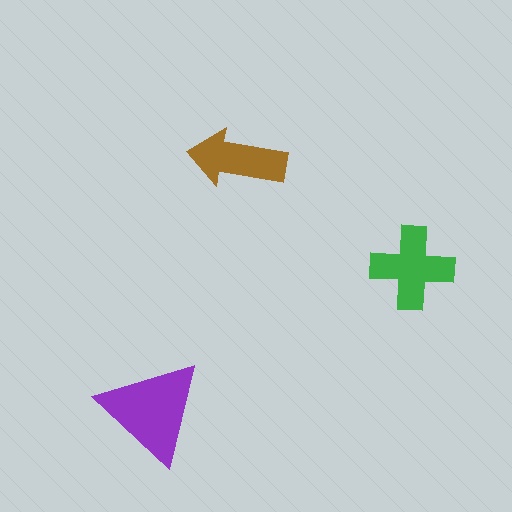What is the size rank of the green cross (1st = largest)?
2nd.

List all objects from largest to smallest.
The purple triangle, the green cross, the brown arrow.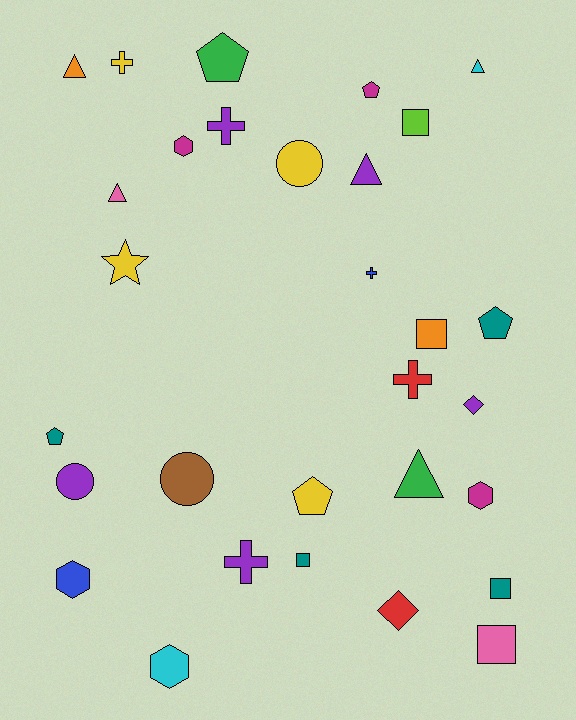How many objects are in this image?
There are 30 objects.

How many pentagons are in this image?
There are 5 pentagons.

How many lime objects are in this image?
There is 1 lime object.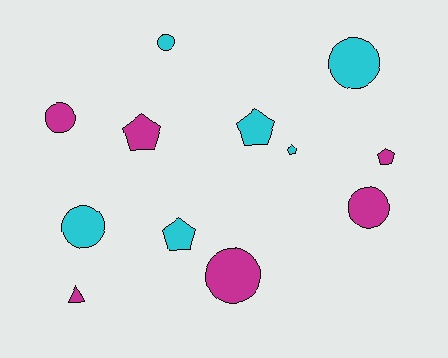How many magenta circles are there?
There are 3 magenta circles.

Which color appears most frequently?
Magenta, with 6 objects.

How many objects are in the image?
There are 12 objects.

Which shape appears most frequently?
Circle, with 6 objects.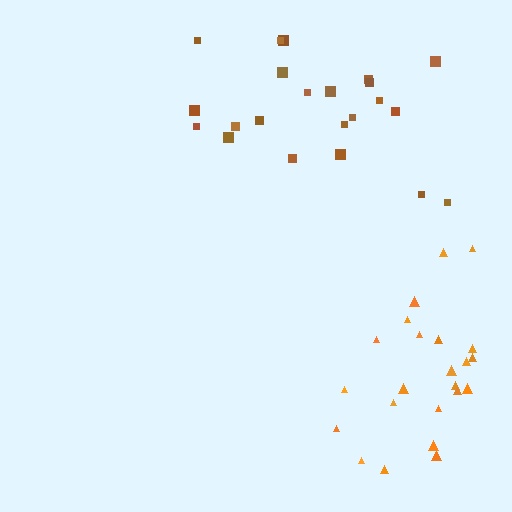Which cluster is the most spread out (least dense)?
Brown.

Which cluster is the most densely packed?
Orange.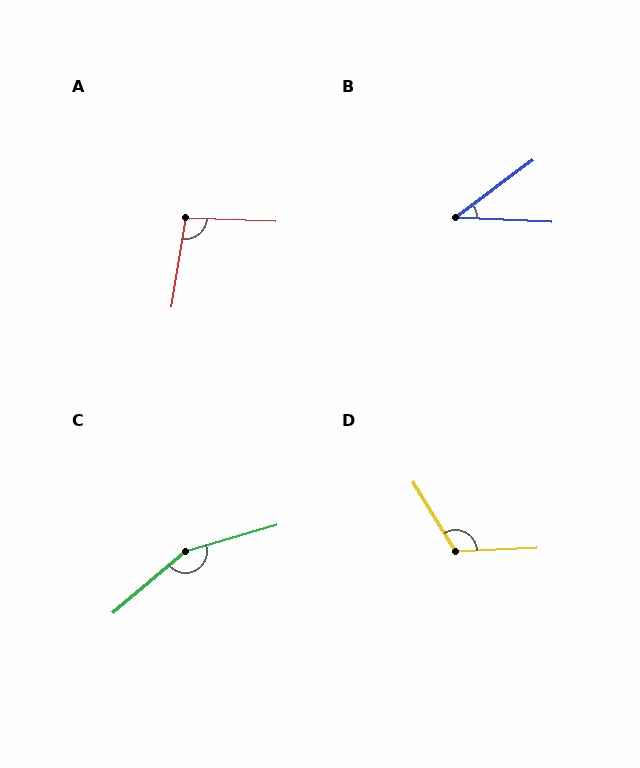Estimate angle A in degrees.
Approximately 97 degrees.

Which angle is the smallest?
B, at approximately 39 degrees.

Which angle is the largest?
C, at approximately 156 degrees.